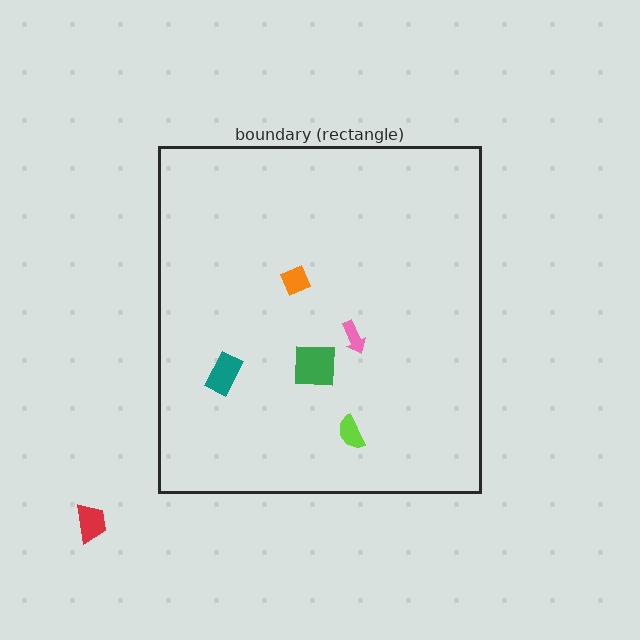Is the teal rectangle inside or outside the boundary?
Inside.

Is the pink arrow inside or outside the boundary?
Inside.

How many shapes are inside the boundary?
5 inside, 1 outside.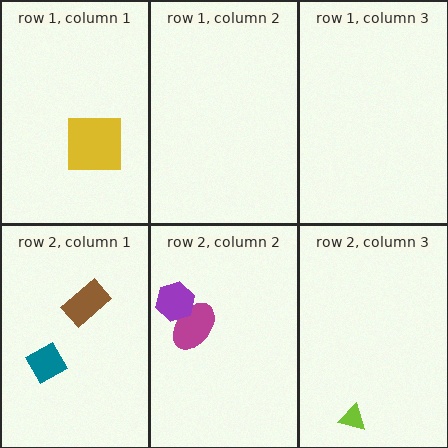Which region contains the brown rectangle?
The row 2, column 1 region.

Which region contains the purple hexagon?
The row 2, column 2 region.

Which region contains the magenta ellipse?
The row 2, column 2 region.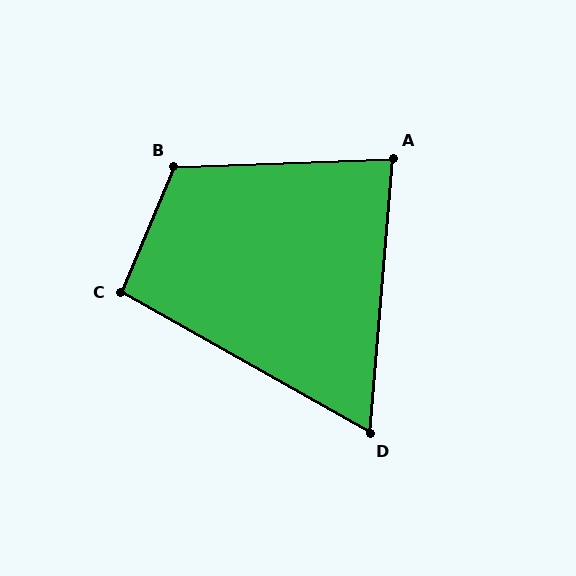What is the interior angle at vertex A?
Approximately 83 degrees (acute).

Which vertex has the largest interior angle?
B, at approximately 115 degrees.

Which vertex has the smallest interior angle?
D, at approximately 65 degrees.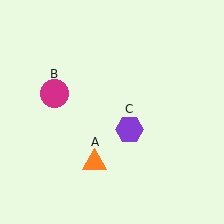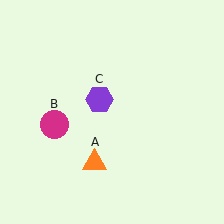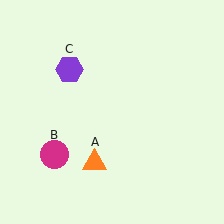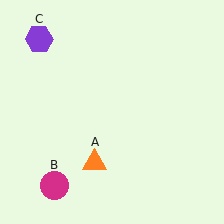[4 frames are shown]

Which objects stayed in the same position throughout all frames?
Orange triangle (object A) remained stationary.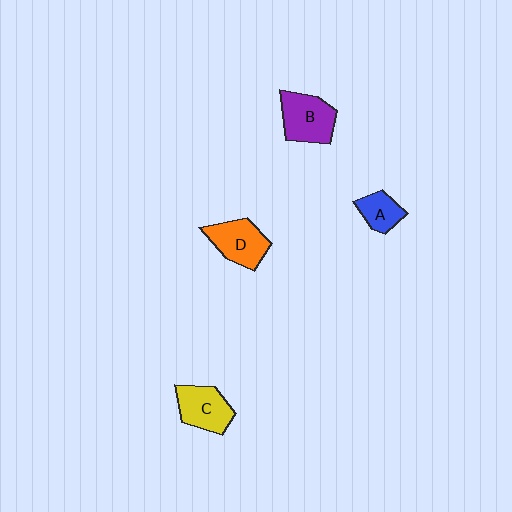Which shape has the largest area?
Shape B (purple).